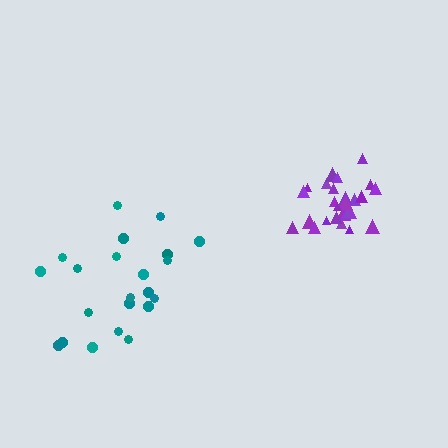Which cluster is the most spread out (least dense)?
Teal.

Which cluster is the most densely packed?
Purple.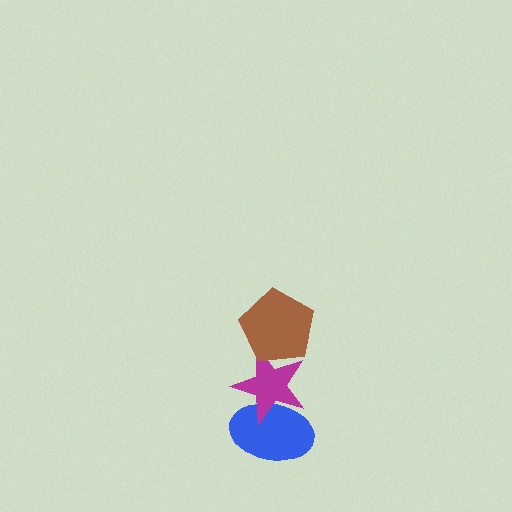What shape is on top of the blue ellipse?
The magenta star is on top of the blue ellipse.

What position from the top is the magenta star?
The magenta star is 2nd from the top.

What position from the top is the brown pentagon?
The brown pentagon is 1st from the top.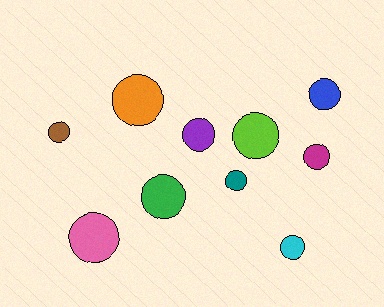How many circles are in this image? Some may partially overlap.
There are 10 circles.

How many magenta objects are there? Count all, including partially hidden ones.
There is 1 magenta object.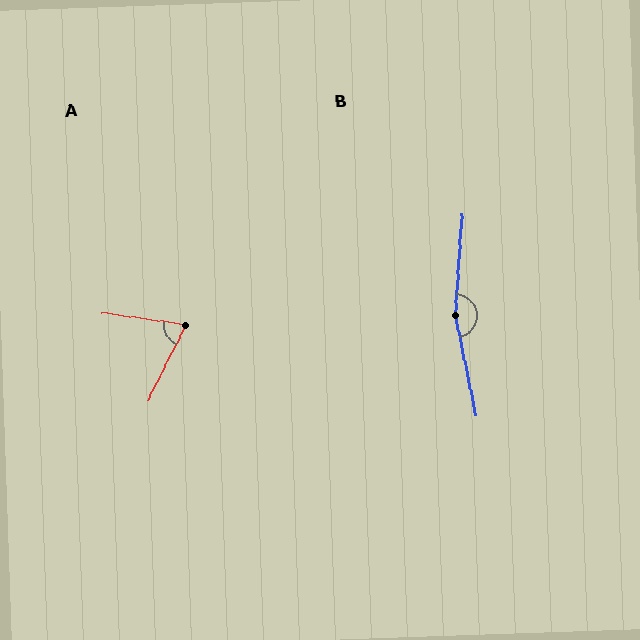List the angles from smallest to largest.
A (71°), B (164°).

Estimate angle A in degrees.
Approximately 71 degrees.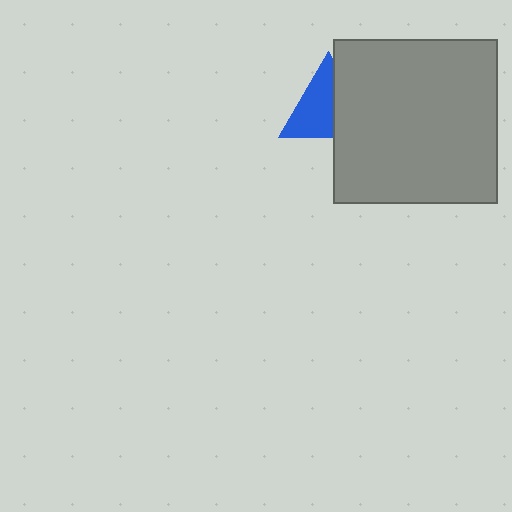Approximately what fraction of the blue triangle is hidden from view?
Roughly 40% of the blue triangle is hidden behind the gray rectangle.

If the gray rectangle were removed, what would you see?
You would see the complete blue triangle.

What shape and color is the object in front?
The object in front is a gray rectangle.